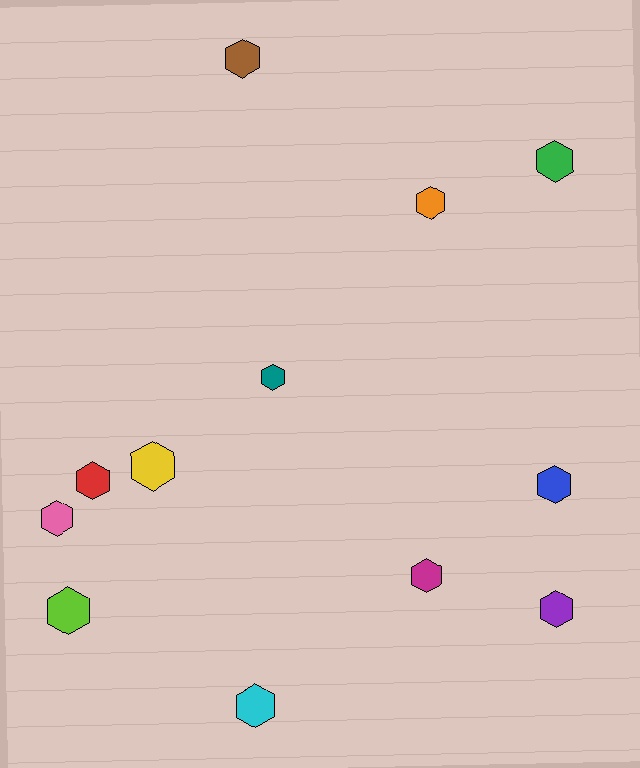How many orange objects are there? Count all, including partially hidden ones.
There is 1 orange object.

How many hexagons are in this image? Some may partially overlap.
There are 12 hexagons.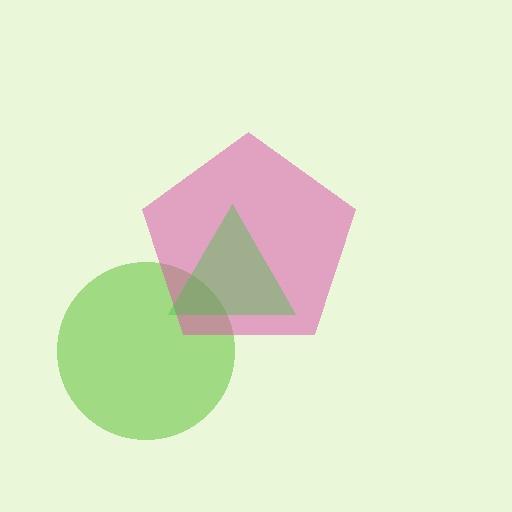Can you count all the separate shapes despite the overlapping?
Yes, there are 3 separate shapes.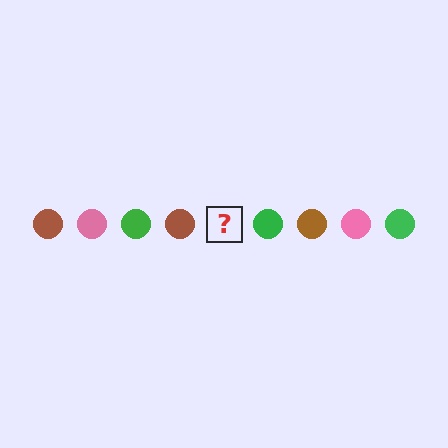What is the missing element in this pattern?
The missing element is a pink circle.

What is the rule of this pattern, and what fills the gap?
The rule is that the pattern cycles through brown, pink, green circles. The gap should be filled with a pink circle.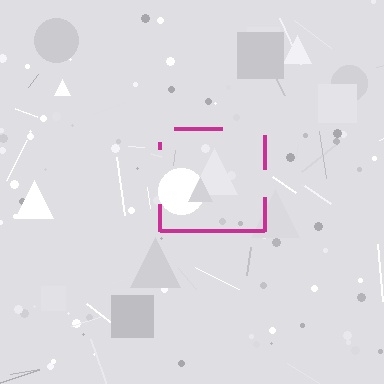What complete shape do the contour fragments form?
The contour fragments form a square.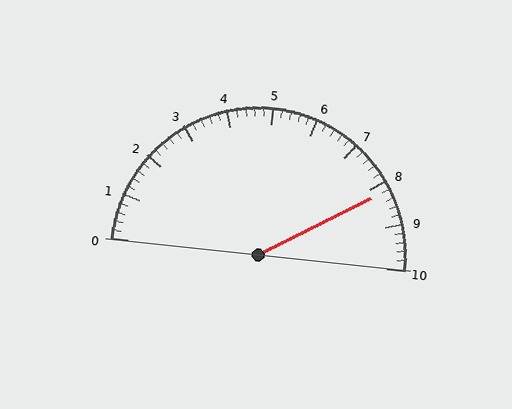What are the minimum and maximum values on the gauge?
The gauge ranges from 0 to 10.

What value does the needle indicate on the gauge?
The needle indicates approximately 8.2.